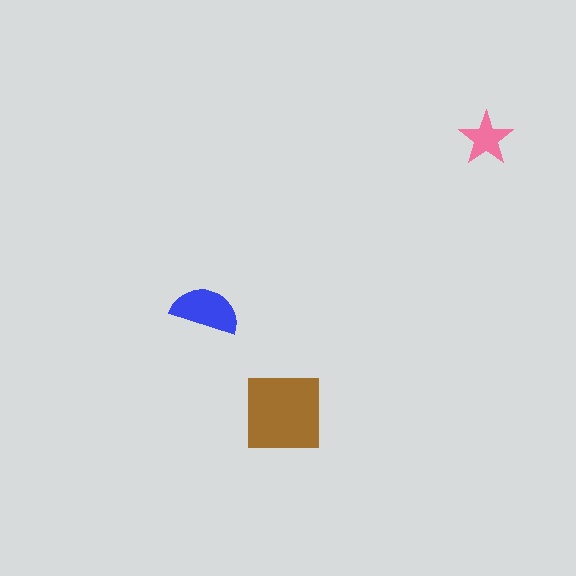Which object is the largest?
The brown square.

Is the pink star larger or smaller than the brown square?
Smaller.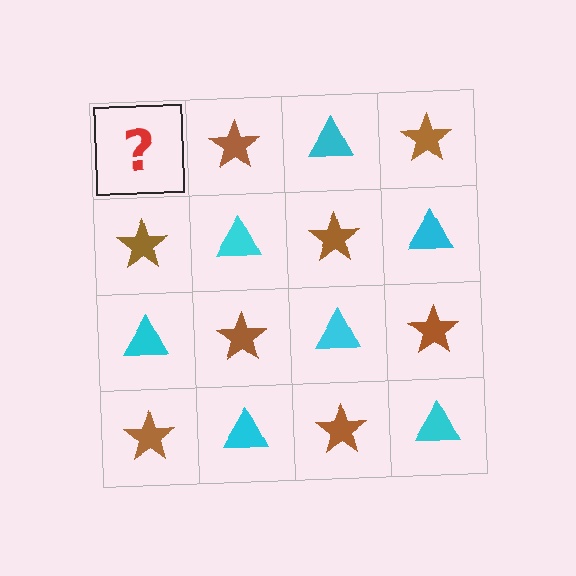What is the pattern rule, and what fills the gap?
The rule is that it alternates cyan triangle and brown star in a checkerboard pattern. The gap should be filled with a cyan triangle.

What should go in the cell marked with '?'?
The missing cell should contain a cyan triangle.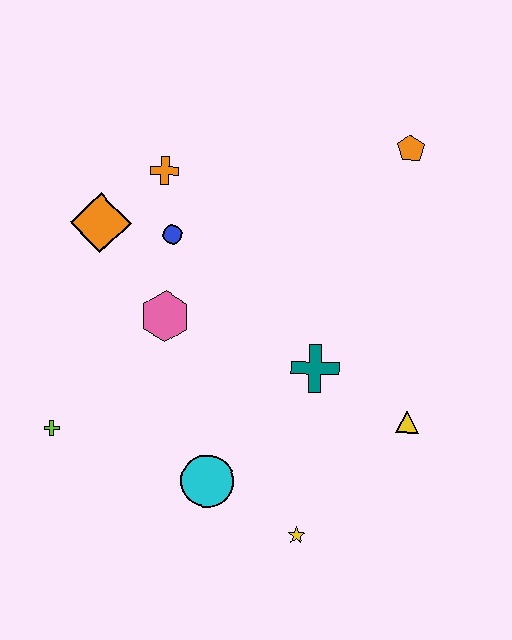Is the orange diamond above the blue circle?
Yes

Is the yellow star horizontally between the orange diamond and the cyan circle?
No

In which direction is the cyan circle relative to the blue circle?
The cyan circle is below the blue circle.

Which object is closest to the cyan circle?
The yellow star is closest to the cyan circle.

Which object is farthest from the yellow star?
The orange pentagon is farthest from the yellow star.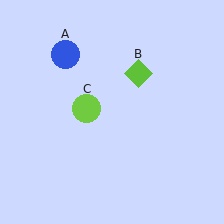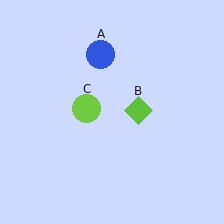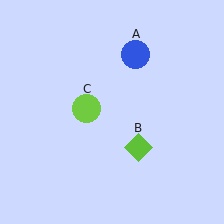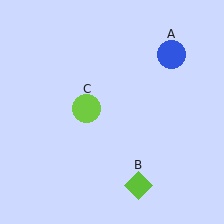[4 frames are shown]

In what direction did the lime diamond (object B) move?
The lime diamond (object B) moved down.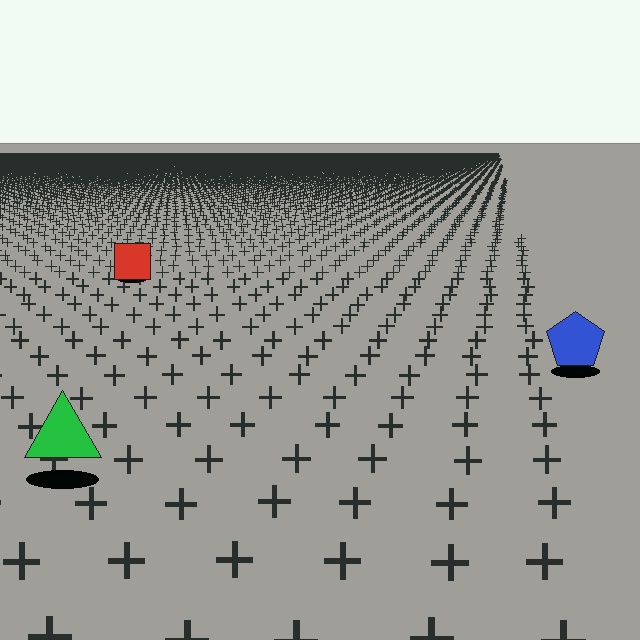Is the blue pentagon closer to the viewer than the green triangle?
No. The green triangle is closer — you can tell from the texture gradient: the ground texture is coarser near it.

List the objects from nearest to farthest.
From nearest to farthest: the green triangle, the blue pentagon, the red square.